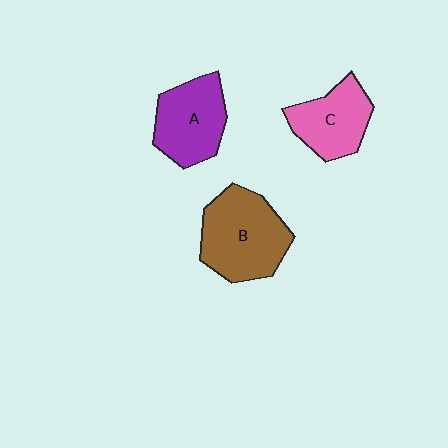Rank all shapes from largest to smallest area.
From largest to smallest: B (brown), A (purple), C (pink).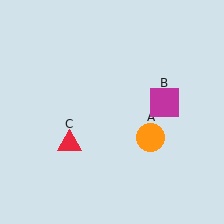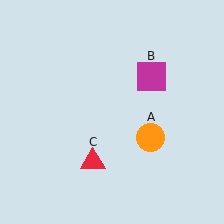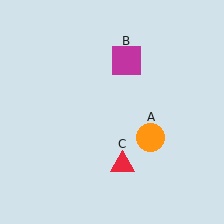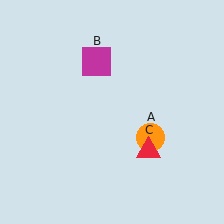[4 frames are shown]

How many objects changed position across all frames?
2 objects changed position: magenta square (object B), red triangle (object C).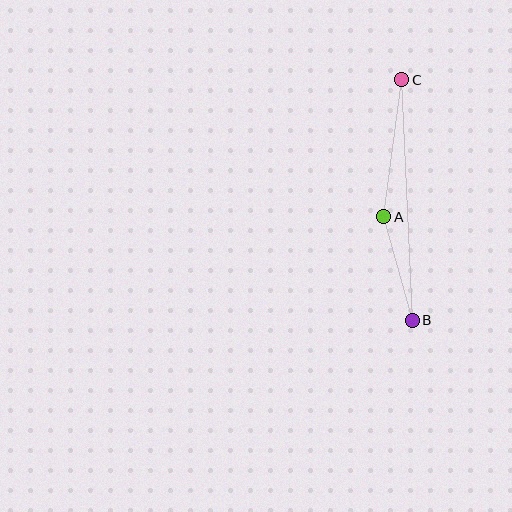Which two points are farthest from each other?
Points B and C are farthest from each other.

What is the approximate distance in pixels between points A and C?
The distance between A and C is approximately 138 pixels.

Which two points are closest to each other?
Points A and B are closest to each other.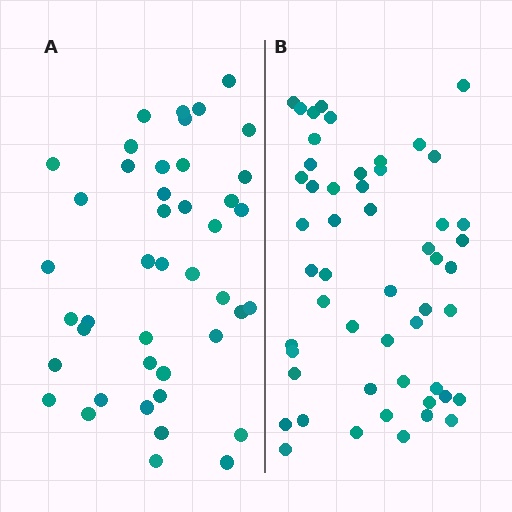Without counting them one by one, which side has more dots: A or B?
Region B (the right region) has more dots.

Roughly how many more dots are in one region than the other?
Region B has roughly 8 or so more dots than region A.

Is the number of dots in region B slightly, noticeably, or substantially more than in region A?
Region B has only slightly more — the two regions are fairly close. The ratio is roughly 1.2 to 1.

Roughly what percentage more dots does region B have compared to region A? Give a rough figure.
About 20% more.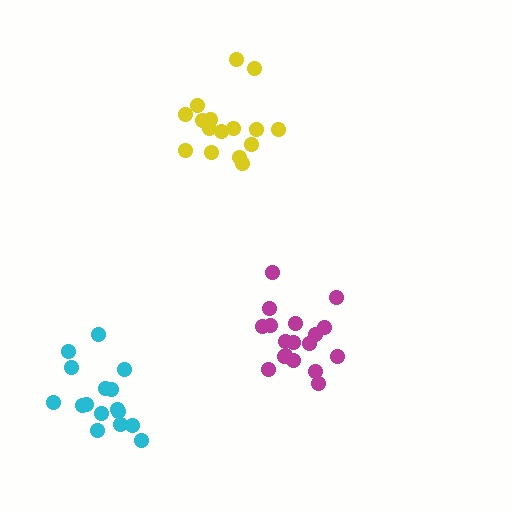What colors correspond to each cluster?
The clusters are colored: magenta, cyan, yellow.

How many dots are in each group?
Group 1: 18 dots, Group 2: 16 dots, Group 3: 16 dots (50 total).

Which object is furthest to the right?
The magenta cluster is rightmost.